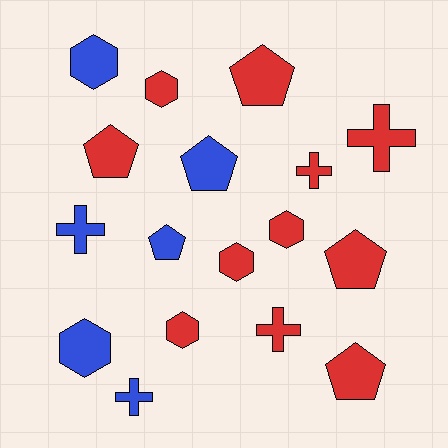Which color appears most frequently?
Red, with 11 objects.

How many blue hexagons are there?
There are 2 blue hexagons.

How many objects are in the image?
There are 17 objects.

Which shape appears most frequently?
Hexagon, with 6 objects.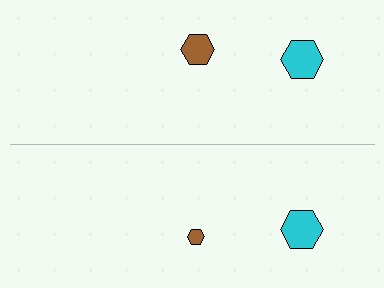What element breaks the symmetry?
The brown hexagon on the bottom side has a different size than its mirror counterpart.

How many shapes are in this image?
There are 4 shapes in this image.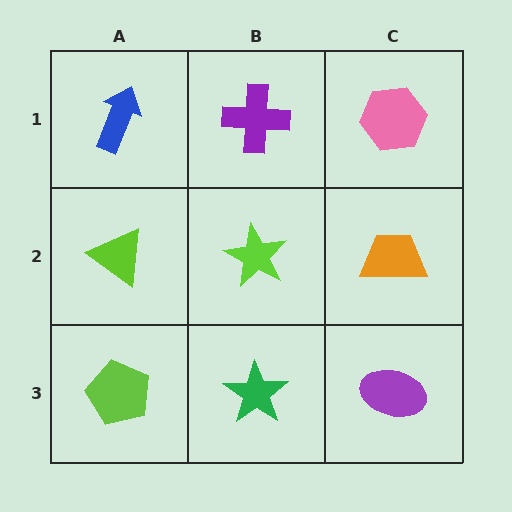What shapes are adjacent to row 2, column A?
A blue arrow (row 1, column A), a lime pentagon (row 3, column A), a lime star (row 2, column B).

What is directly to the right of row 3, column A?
A green star.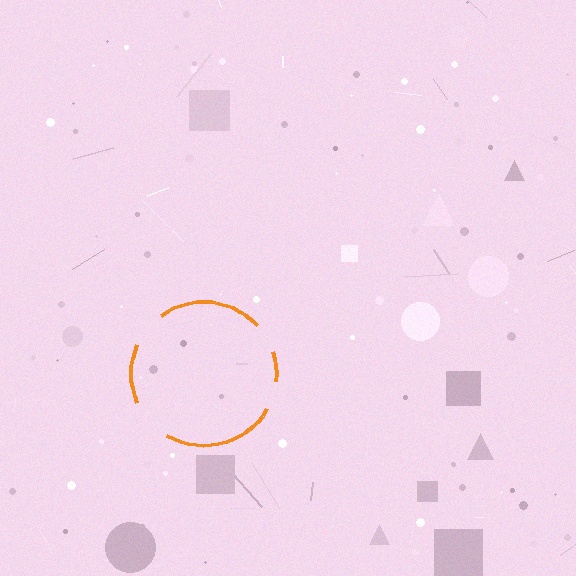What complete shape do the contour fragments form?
The contour fragments form a circle.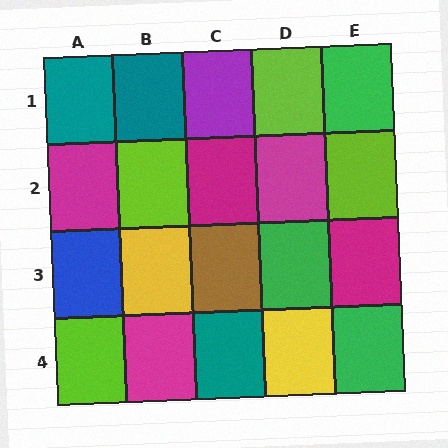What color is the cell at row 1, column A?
Teal.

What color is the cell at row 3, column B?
Yellow.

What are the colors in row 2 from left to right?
Magenta, lime, magenta, magenta, lime.